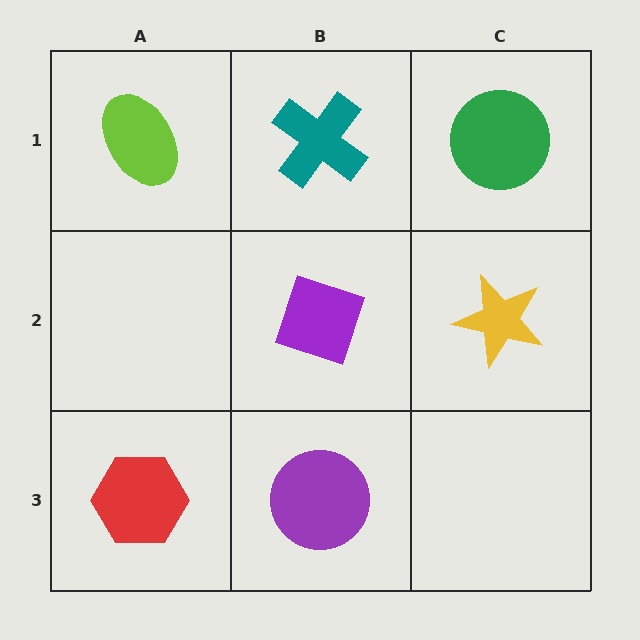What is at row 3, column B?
A purple circle.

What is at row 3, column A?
A red hexagon.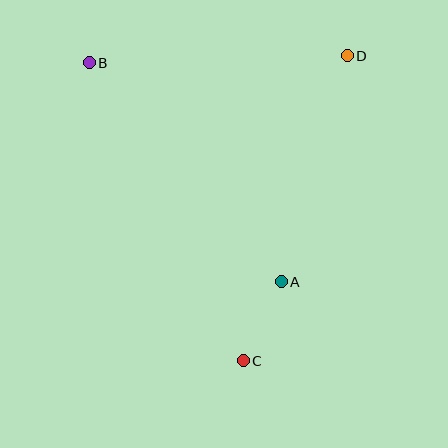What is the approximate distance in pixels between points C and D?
The distance between C and D is approximately 322 pixels.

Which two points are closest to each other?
Points A and C are closest to each other.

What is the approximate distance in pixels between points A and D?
The distance between A and D is approximately 235 pixels.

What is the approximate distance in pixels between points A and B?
The distance between A and B is approximately 292 pixels.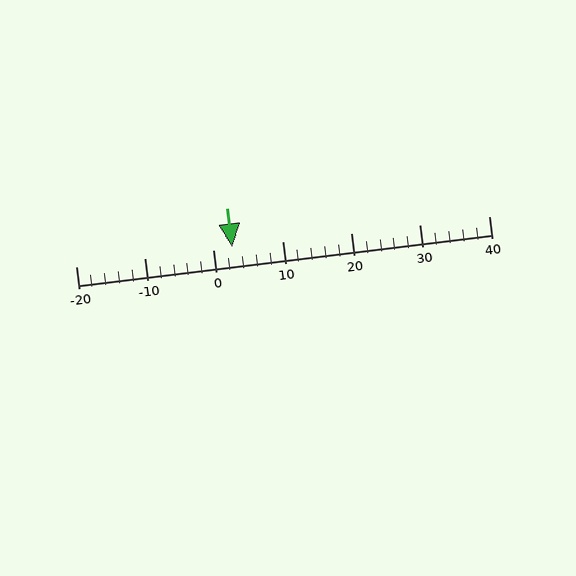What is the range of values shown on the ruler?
The ruler shows values from -20 to 40.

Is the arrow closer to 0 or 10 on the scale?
The arrow is closer to 0.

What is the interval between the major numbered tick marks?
The major tick marks are spaced 10 units apart.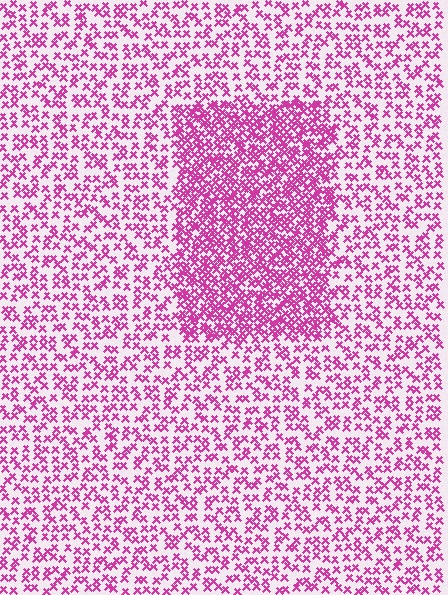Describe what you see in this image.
The image contains small magenta elements arranged at two different densities. A rectangle-shaped region is visible where the elements are more densely packed than the surrounding area.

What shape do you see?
I see a rectangle.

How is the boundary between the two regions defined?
The boundary is defined by a change in element density (approximately 2.2x ratio). All elements are the same color, size, and shape.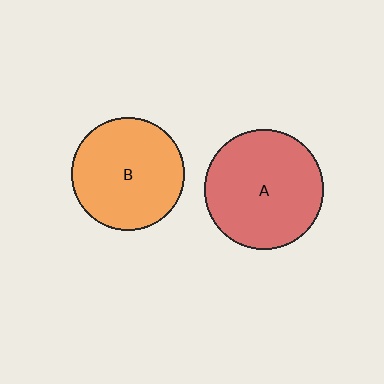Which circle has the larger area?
Circle A (red).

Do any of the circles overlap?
No, none of the circles overlap.